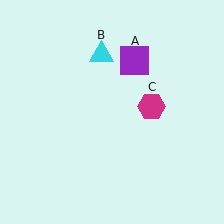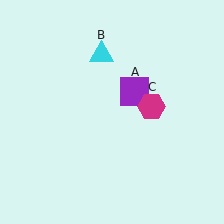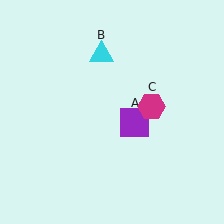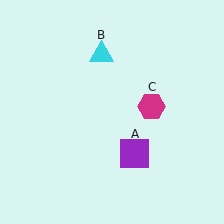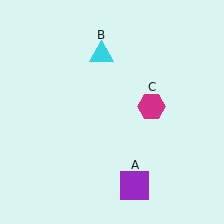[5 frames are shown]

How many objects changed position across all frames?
1 object changed position: purple square (object A).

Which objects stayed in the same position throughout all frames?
Cyan triangle (object B) and magenta hexagon (object C) remained stationary.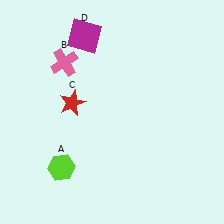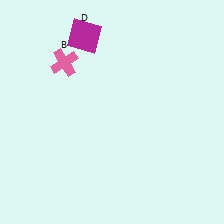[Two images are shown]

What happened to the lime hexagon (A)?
The lime hexagon (A) was removed in Image 2. It was in the bottom-left area of Image 1.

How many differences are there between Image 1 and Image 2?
There are 2 differences between the two images.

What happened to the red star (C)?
The red star (C) was removed in Image 2. It was in the top-left area of Image 1.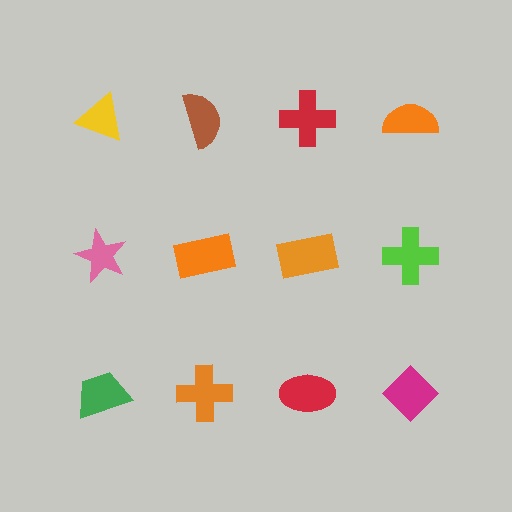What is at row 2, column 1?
A pink star.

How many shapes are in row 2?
4 shapes.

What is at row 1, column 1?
A yellow triangle.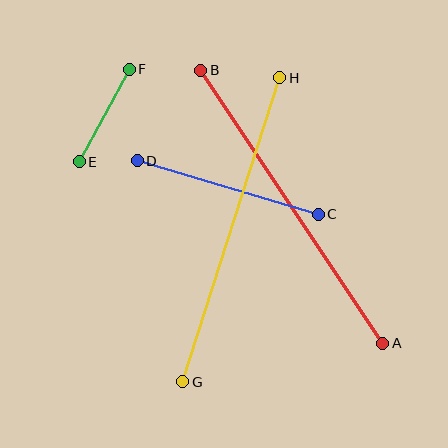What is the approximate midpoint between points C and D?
The midpoint is at approximately (228, 187) pixels.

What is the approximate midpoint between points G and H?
The midpoint is at approximately (231, 230) pixels.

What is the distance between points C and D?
The distance is approximately 189 pixels.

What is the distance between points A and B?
The distance is approximately 328 pixels.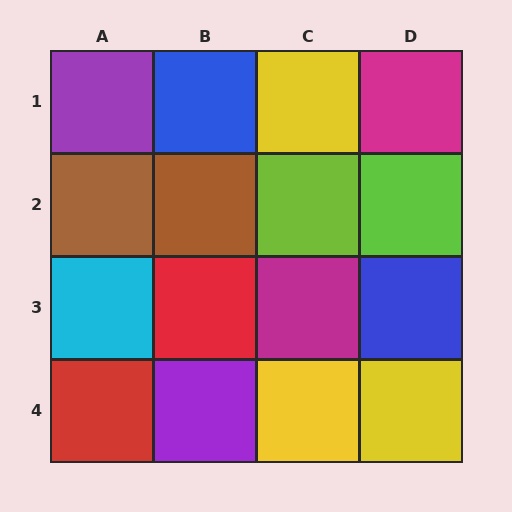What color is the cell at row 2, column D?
Lime.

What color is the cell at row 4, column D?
Yellow.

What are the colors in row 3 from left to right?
Cyan, red, magenta, blue.